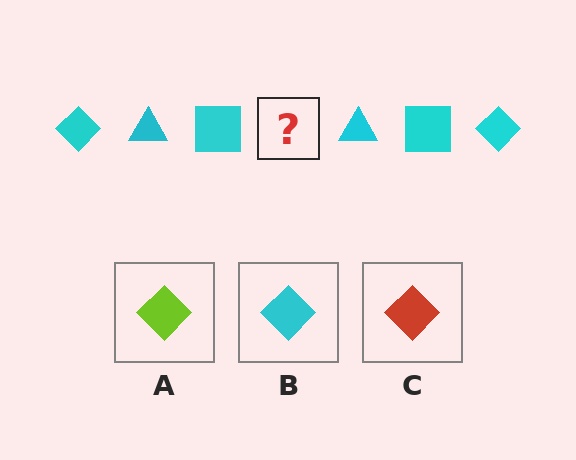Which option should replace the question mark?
Option B.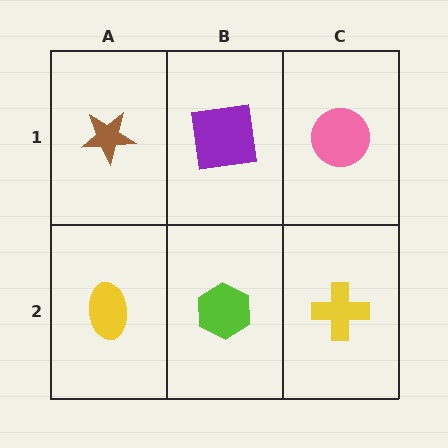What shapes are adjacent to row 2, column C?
A pink circle (row 1, column C), a lime hexagon (row 2, column B).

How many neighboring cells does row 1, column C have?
2.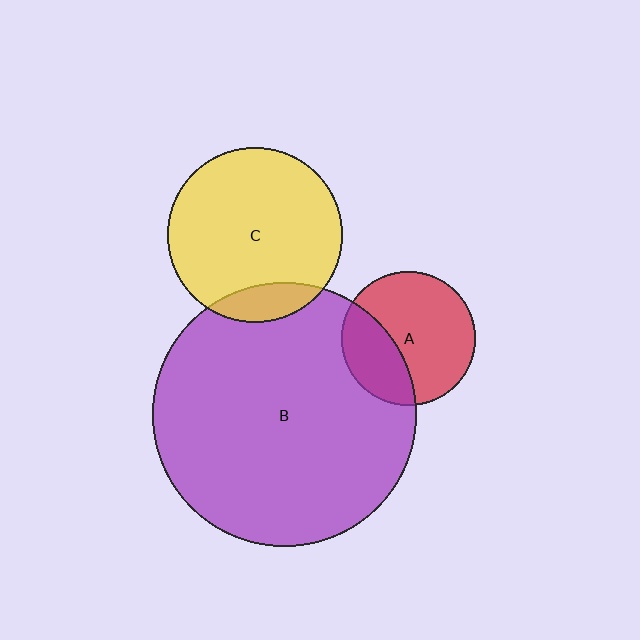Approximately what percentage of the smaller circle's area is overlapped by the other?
Approximately 30%.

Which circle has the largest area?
Circle B (purple).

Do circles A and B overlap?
Yes.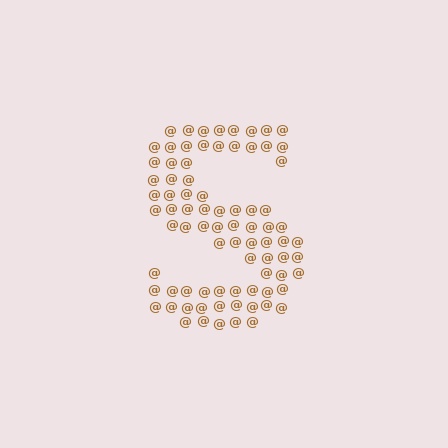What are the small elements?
The small elements are at signs.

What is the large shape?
The large shape is the letter S.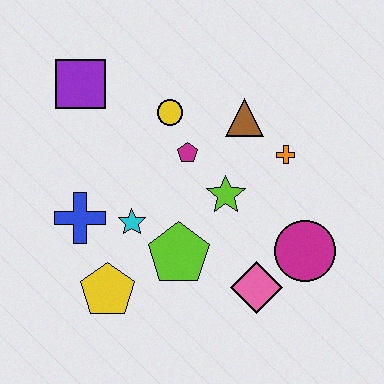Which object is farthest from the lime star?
The purple square is farthest from the lime star.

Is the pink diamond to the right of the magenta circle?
No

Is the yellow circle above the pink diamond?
Yes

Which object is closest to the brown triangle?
The orange cross is closest to the brown triangle.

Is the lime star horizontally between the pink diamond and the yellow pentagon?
Yes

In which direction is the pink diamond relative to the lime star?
The pink diamond is below the lime star.